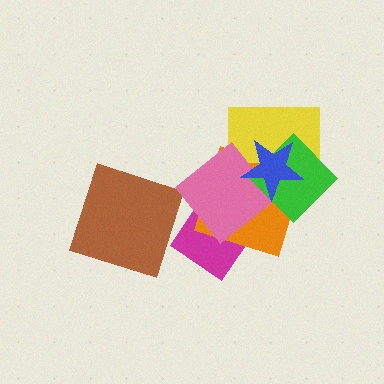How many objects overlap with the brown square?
0 objects overlap with the brown square.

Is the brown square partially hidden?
No, no other shape covers it.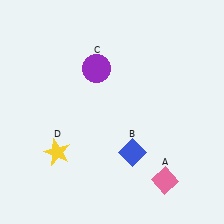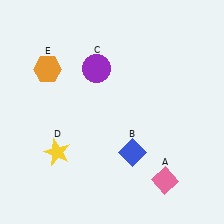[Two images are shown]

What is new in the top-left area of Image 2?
An orange hexagon (E) was added in the top-left area of Image 2.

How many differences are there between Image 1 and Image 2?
There is 1 difference between the two images.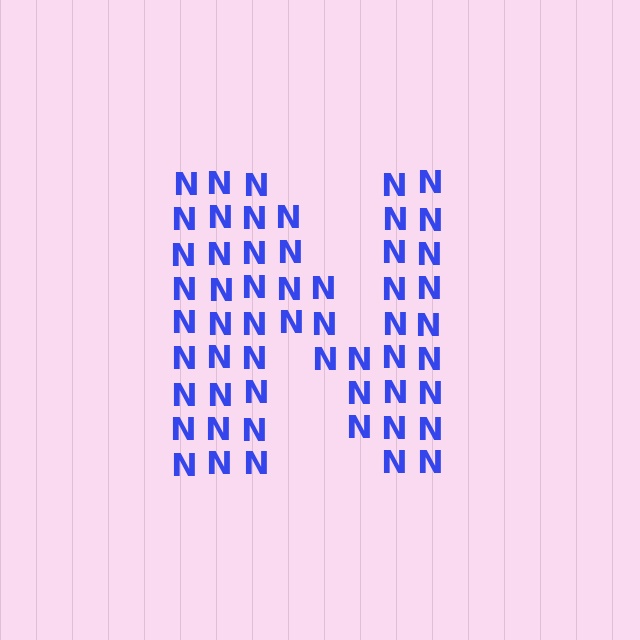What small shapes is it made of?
It is made of small letter N's.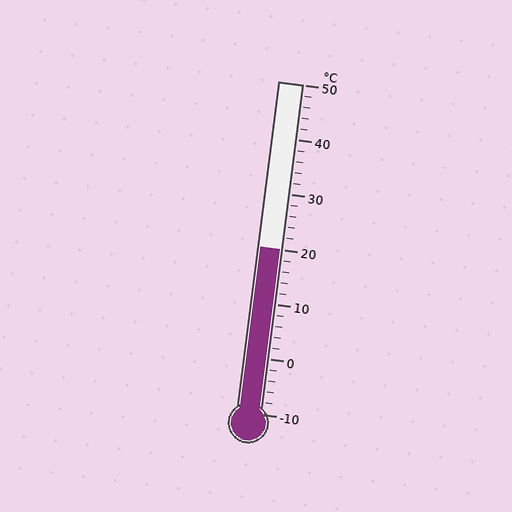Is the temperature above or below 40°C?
The temperature is below 40°C.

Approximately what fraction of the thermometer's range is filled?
The thermometer is filled to approximately 50% of its range.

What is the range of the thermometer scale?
The thermometer scale ranges from -10°C to 50°C.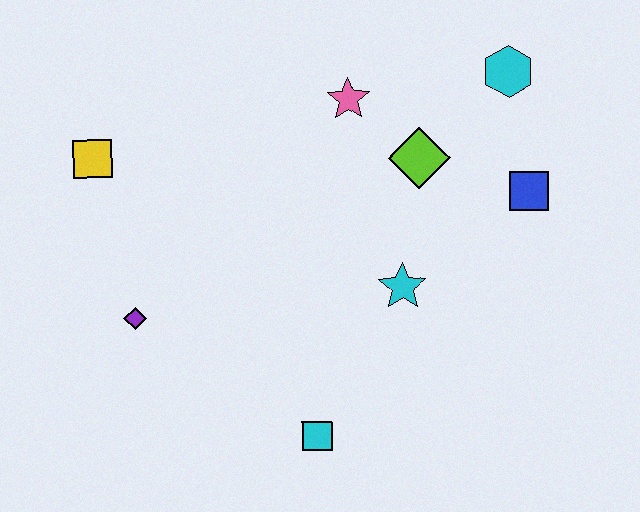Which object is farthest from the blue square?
The yellow square is farthest from the blue square.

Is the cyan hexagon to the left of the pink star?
No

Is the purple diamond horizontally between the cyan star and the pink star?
No